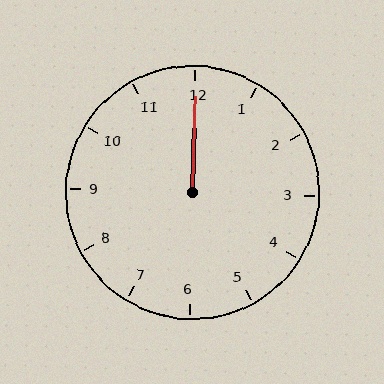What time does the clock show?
12:00.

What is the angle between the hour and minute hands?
Approximately 0 degrees.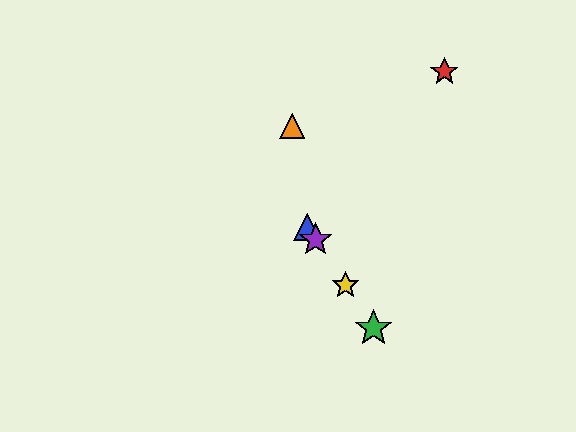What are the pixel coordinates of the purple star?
The purple star is at (316, 240).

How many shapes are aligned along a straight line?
4 shapes (the blue triangle, the green star, the yellow star, the purple star) are aligned along a straight line.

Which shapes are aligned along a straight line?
The blue triangle, the green star, the yellow star, the purple star are aligned along a straight line.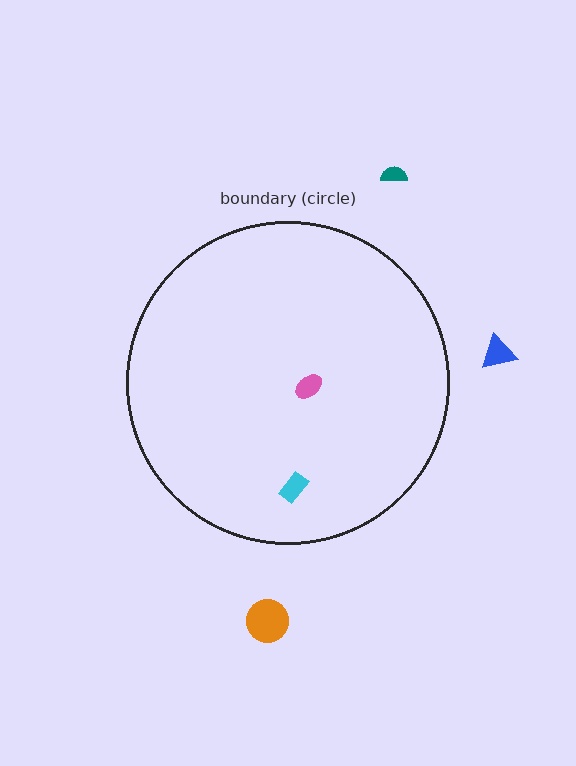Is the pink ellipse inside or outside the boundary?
Inside.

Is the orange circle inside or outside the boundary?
Outside.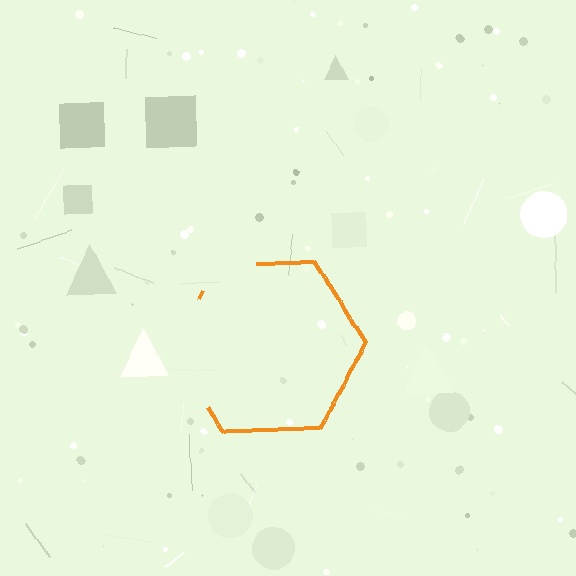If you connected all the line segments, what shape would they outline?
They would outline a hexagon.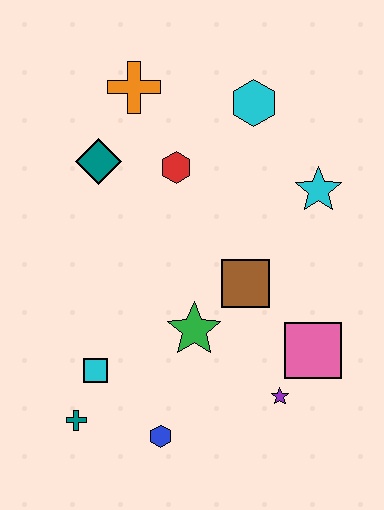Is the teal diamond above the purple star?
Yes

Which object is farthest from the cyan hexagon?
The teal cross is farthest from the cyan hexagon.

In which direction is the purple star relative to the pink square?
The purple star is below the pink square.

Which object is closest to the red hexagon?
The teal diamond is closest to the red hexagon.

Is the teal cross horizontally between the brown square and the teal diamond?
No